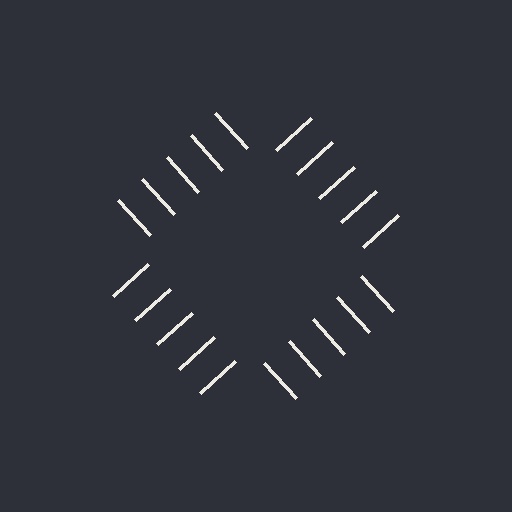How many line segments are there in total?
20 — 5 along each of the 4 edges.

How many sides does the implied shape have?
4 sides — the line-ends trace a square.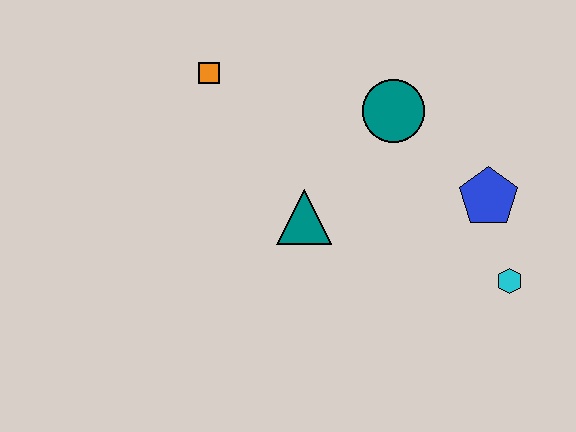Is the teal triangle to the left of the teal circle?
Yes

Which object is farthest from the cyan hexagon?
The orange square is farthest from the cyan hexagon.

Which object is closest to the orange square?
The teal triangle is closest to the orange square.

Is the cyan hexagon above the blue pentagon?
No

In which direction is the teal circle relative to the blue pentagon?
The teal circle is to the left of the blue pentagon.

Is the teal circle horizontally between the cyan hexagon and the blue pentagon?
No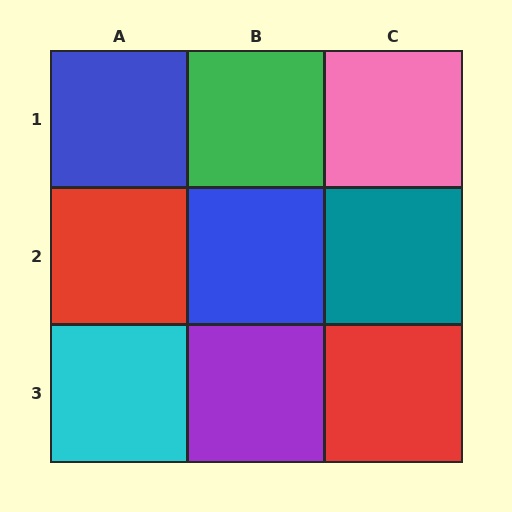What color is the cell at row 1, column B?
Green.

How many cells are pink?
1 cell is pink.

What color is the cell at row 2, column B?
Blue.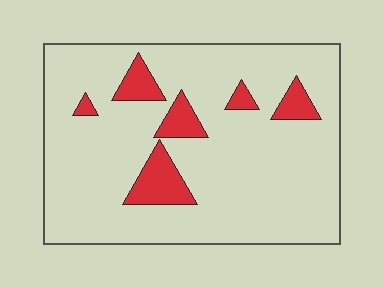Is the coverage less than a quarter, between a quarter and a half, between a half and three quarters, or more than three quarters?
Less than a quarter.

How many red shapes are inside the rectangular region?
6.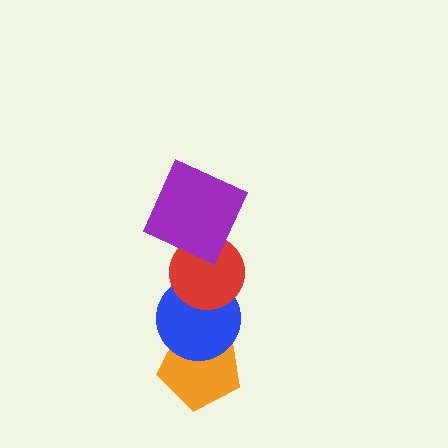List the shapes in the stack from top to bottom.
From top to bottom: the purple square, the red circle, the blue circle, the orange pentagon.